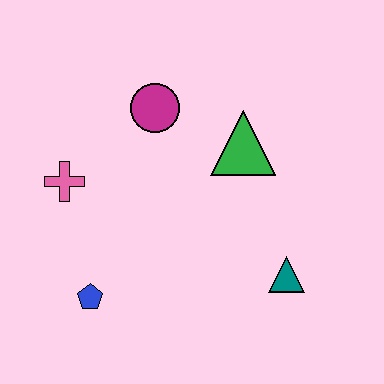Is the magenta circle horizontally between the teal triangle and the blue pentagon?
Yes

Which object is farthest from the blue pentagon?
The green triangle is farthest from the blue pentagon.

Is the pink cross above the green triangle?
No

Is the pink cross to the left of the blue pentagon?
Yes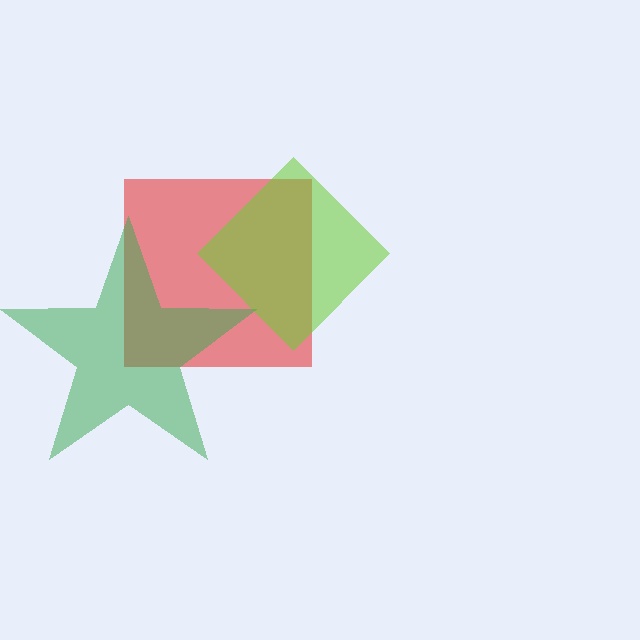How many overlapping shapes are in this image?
There are 3 overlapping shapes in the image.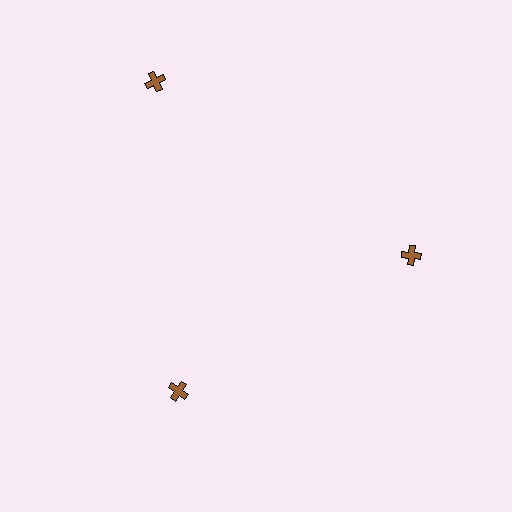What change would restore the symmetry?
The symmetry would be restored by moving it inward, back onto the ring so that all 3 crosses sit at equal angles and equal distance from the center.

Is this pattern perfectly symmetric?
No. The 3 brown crosses are arranged in a ring, but one element near the 11 o'clock position is pushed outward from the center, breaking the 3-fold rotational symmetry.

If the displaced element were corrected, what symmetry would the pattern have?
It would have 3-fold rotational symmetry — the pattern would map onto itself every 120 degrees.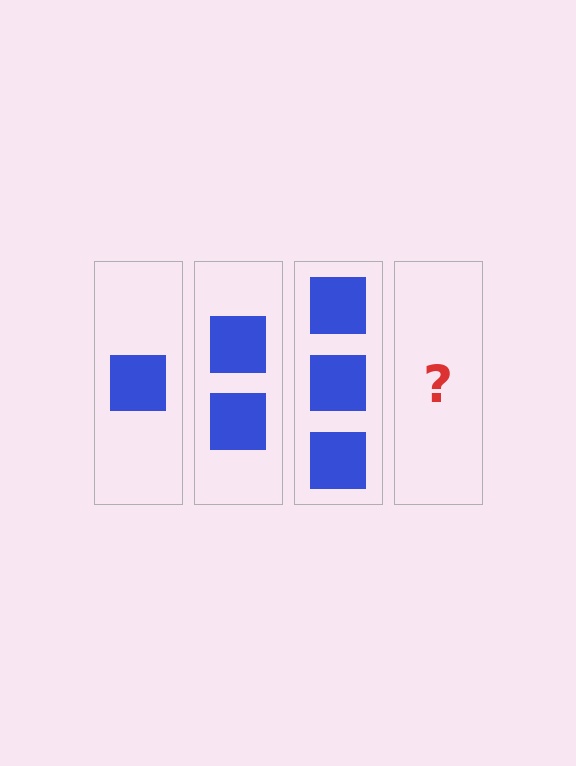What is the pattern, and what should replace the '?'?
The pattern is that each step adds one more square. The '?' should be 4 squares.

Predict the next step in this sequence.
The next step is 4 squares.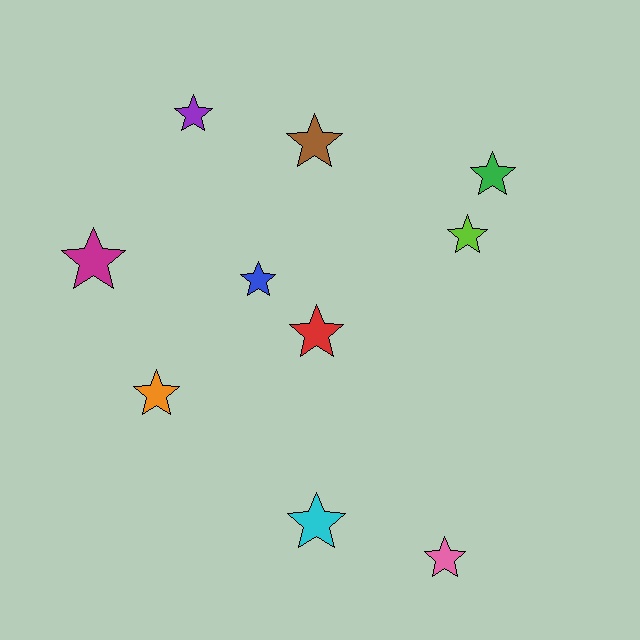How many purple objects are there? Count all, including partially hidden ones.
There is 1 purple object.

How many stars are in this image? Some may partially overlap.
There are 10 stars.